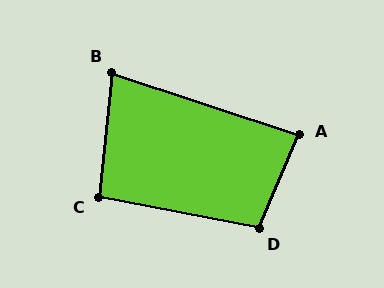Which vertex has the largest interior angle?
D, at approximately 102 degrees.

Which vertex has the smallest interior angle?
B, at approximately 78 degrees.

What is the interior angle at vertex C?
Approximately 95 degrees (approximately right).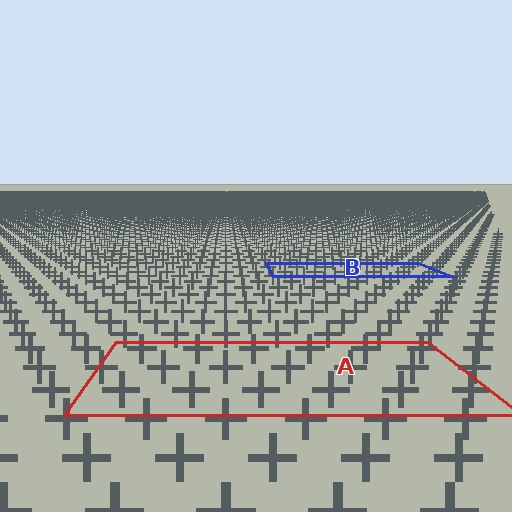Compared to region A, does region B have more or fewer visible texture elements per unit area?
Region B has more texture elements per unit area — they are packed more densely because it is farther away.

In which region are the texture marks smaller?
The texture marks are smaller in region B, because it is farther away.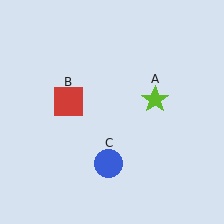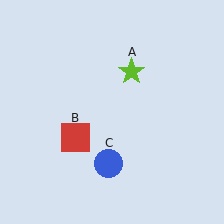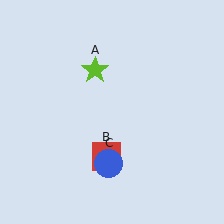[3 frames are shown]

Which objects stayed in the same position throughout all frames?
Blue circle (object C) remained stationary.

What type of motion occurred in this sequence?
The lime star (object A), red square (object B) rotated counterclockwise around the center of the scene.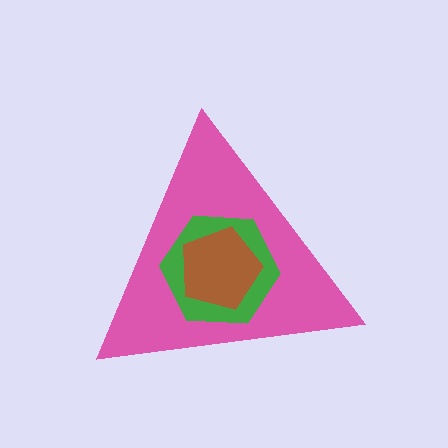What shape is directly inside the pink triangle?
The green hexagon.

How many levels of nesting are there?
3.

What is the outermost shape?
The pink triangle.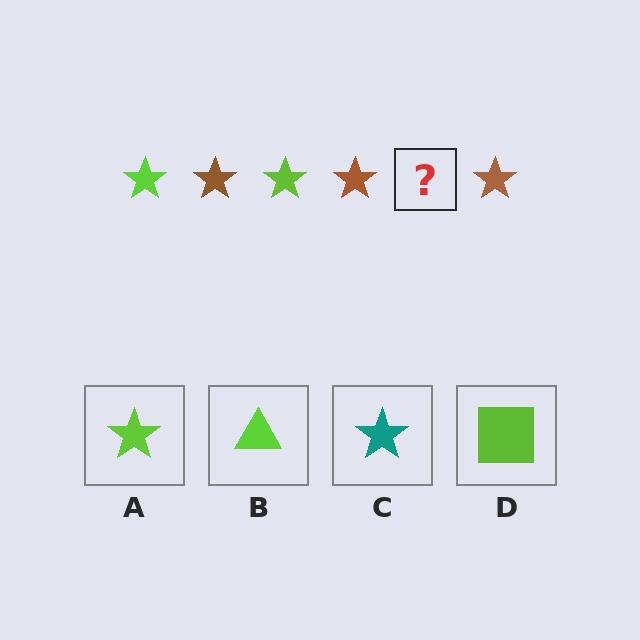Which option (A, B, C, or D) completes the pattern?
A.